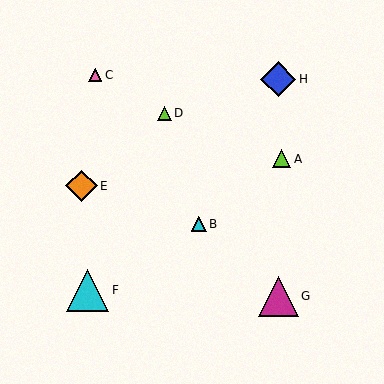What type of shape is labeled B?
Shape B is a cyan triangle.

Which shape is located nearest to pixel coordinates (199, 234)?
The cyan triangle (labeled B) at (199, 224) is nearest to that location.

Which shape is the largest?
The cyan triangle (labeled F) is the largest.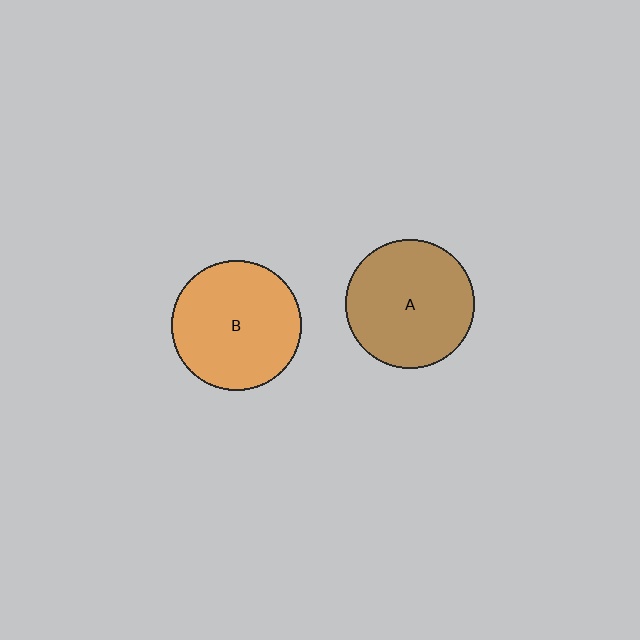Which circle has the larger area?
Circle B (orange).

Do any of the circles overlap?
No, none of the circles overlap.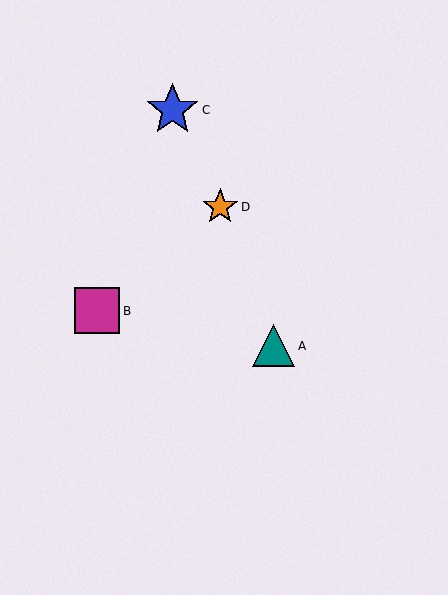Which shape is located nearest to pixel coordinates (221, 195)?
The orange star (labeled D) at (220, 207) is nearest to that location.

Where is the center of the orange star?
The center of the orange star is at (220, 207).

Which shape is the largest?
The blue star (labeled C) is the largest.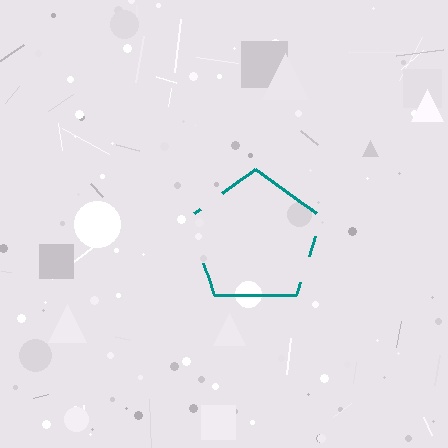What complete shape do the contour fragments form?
The contour fragments form a pentagon.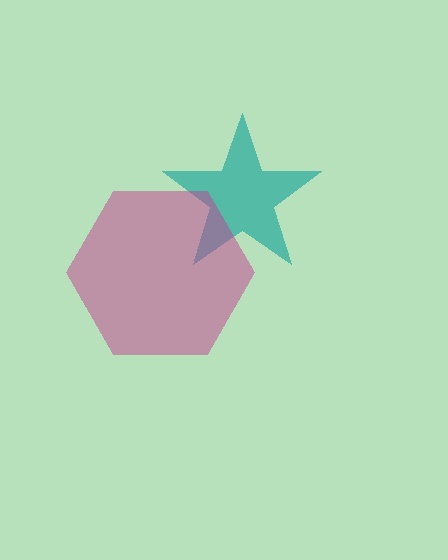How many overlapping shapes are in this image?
There are 2 overlapping shapes in the image.